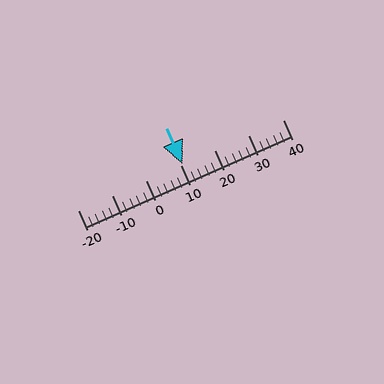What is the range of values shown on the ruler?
The ruler shows values from -20 to 40.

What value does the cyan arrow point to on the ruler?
The cyan arrow points to approximately 11.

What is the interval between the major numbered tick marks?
The major tick marks are spaced 10 units apart.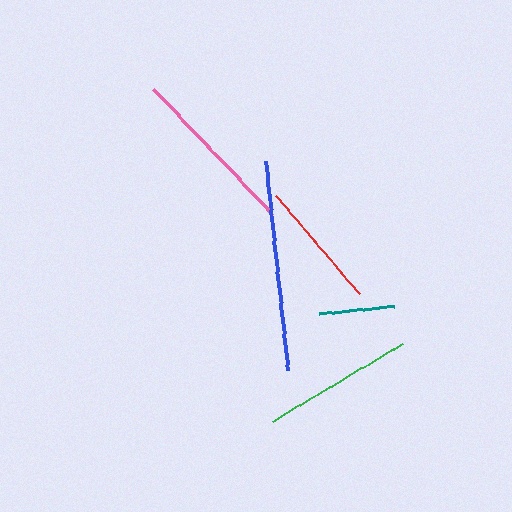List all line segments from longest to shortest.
From longest to shortest: blue, pink, green, red, teal.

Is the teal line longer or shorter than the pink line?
The pink line is longer than the teal line.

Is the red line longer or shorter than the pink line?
The pink line is longer than the red line.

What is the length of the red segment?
The red segment is approximately 129 pixels long.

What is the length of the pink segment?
The pink segment is approximately 173 pixels long.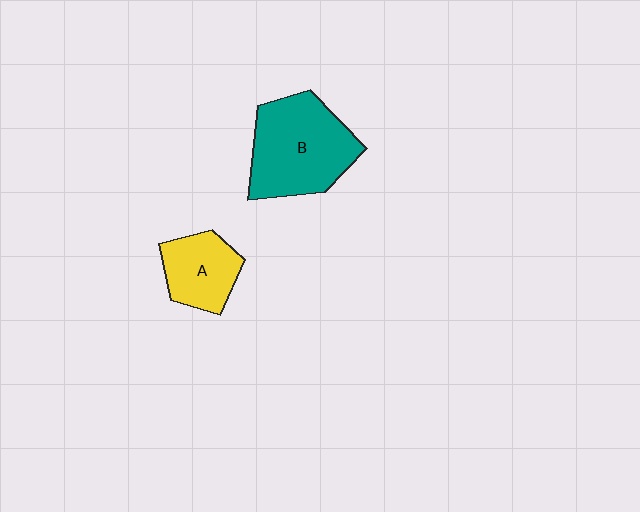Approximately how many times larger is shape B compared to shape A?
Approximately 1.8 times.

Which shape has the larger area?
Shape B (teal).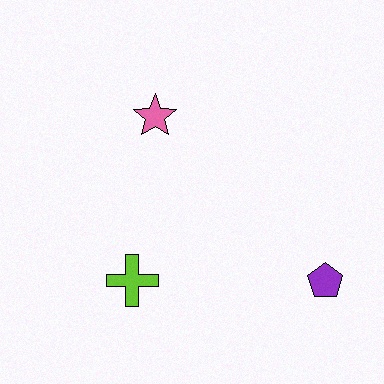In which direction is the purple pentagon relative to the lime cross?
The purple pentagon is to the right of the lime cross.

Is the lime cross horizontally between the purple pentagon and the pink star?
No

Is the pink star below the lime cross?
No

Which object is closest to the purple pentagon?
The lime cross is closest to the purple pentagon.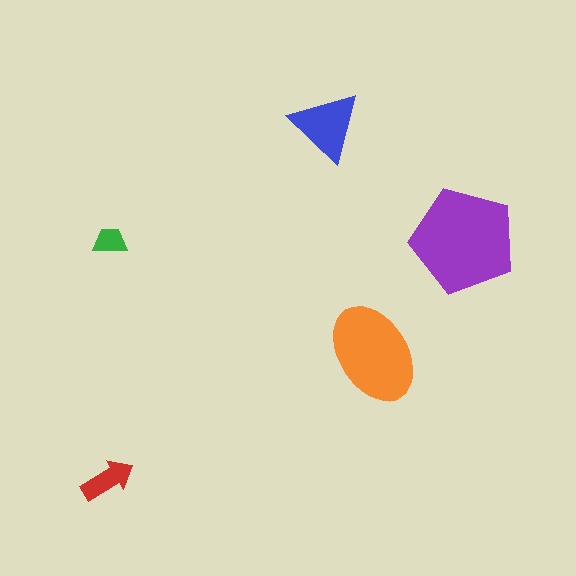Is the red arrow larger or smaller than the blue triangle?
Smaller.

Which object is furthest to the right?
The purple pentagon is rightmost.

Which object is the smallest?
The green trapezoid.